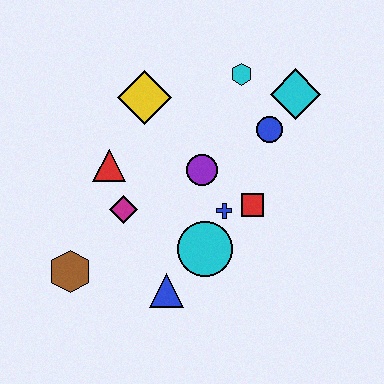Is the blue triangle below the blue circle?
Yes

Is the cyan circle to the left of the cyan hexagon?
Yes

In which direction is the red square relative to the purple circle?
The red square is to the right of the purple circle.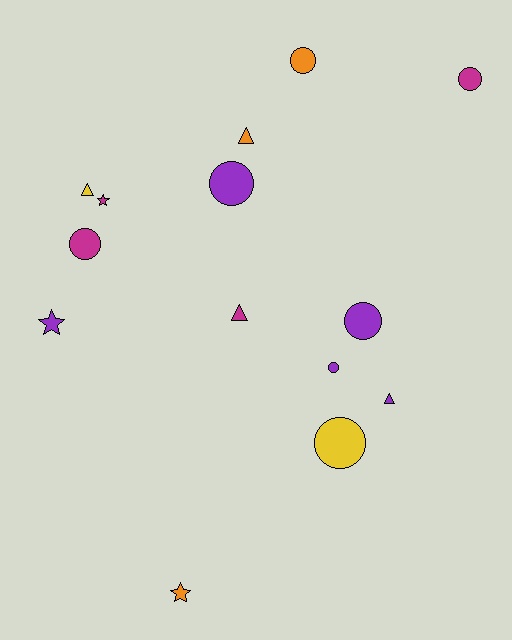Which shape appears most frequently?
Circle, with 7 objects.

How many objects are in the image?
There are 14 objects.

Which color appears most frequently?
Purple, with 5 objects.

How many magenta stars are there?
There is 1 magenta star.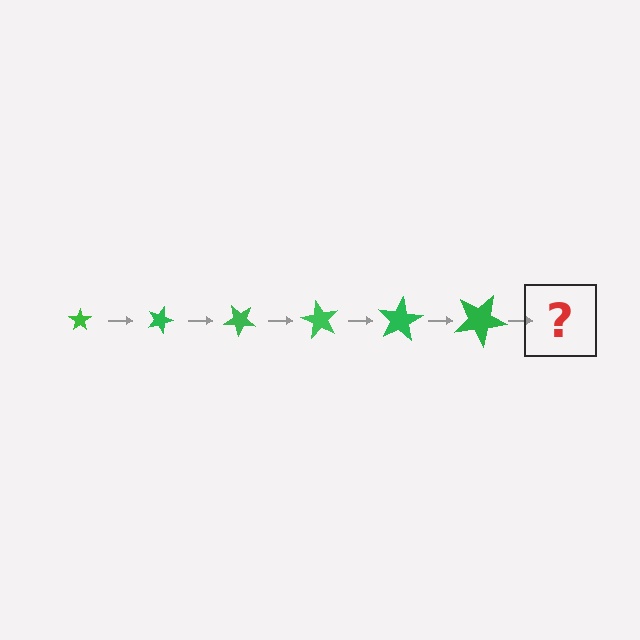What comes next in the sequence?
The next element should be a star, larger than the previous one and rotated 120 degrees from the start.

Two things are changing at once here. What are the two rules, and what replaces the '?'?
The two rules are that the star grows larger each step and it rotates 20 degrees each step. The '?' should be a star, larger than the previous one and rotated 120 degrees from the start.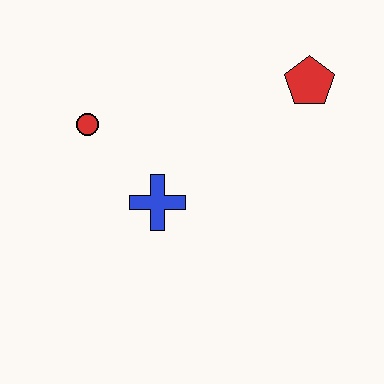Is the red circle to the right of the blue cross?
No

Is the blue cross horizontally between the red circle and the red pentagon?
Yes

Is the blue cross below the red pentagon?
Yes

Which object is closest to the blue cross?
The red circle is closest to the blue cross.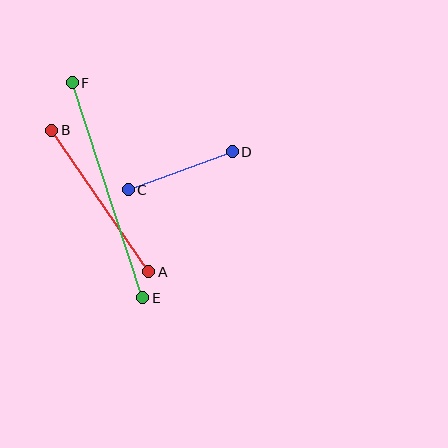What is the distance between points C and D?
The distance is approximately 111 pixels.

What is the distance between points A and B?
The distance is approximately 171 pixels.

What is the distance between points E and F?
The distance is approximately 226 pixels.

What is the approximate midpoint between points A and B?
The midpoint is at approximately (100, 201) pixels.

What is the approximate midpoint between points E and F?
The midpoint is at approximately (108, 190) pixels.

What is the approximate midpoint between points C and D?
The midpoint is at approximately (180, 171) pixels.